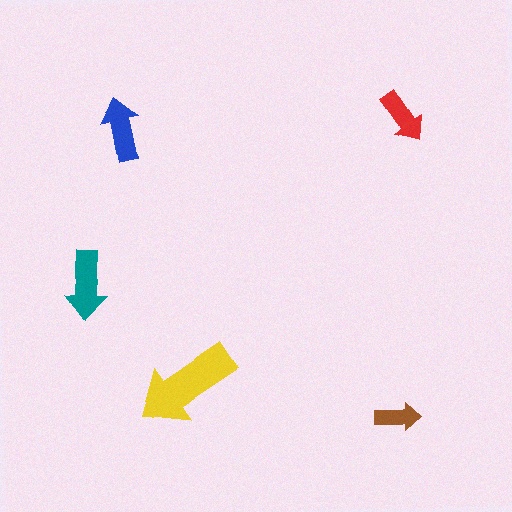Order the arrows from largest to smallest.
the yellow one, the teal one, the blue one, the red one, the brown one.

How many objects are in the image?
There are 5 objects in the image.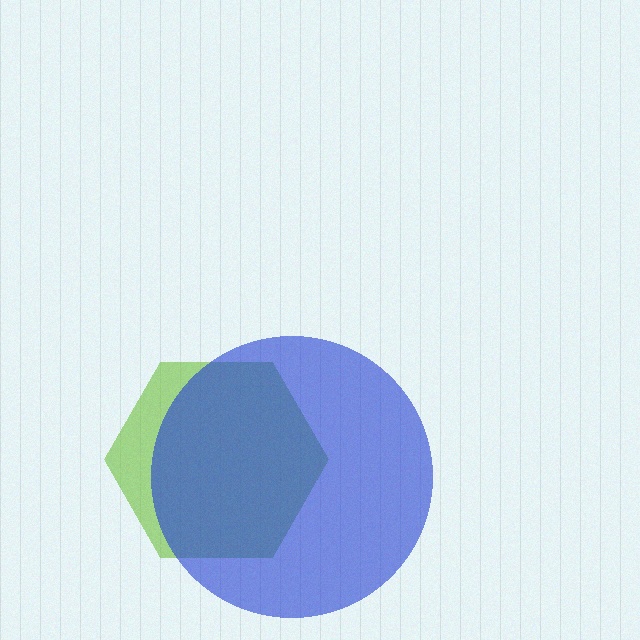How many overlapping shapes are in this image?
There are 2 overlapping shapes in the image.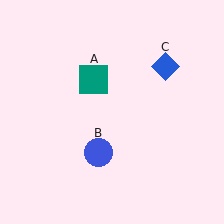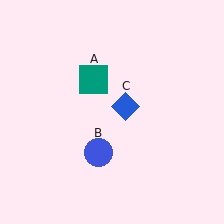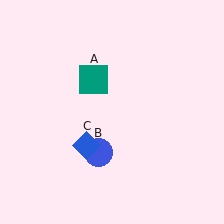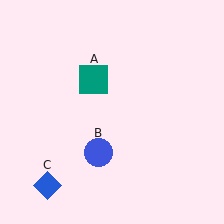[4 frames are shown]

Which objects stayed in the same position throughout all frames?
Teal square (object A) and blue circle (object B) remained stationary.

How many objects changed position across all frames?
1 object changed position: blue diamond (object C).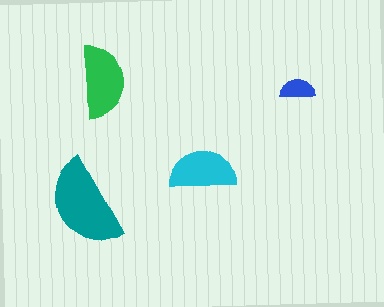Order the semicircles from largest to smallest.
the teal one, the green one, the cyan one, the blue one.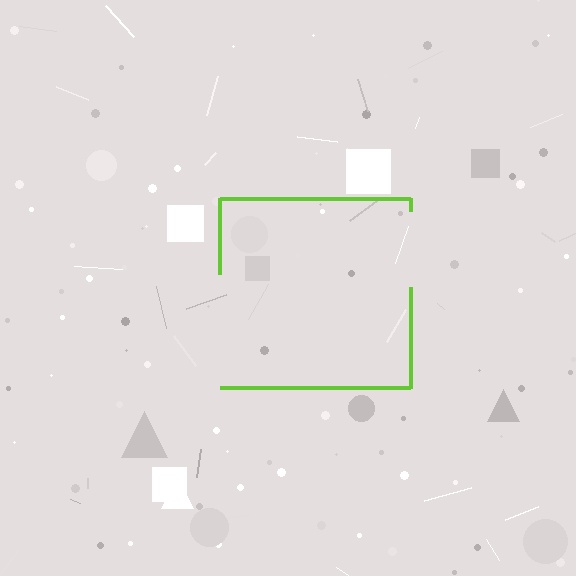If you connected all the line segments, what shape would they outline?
They would outline a square.